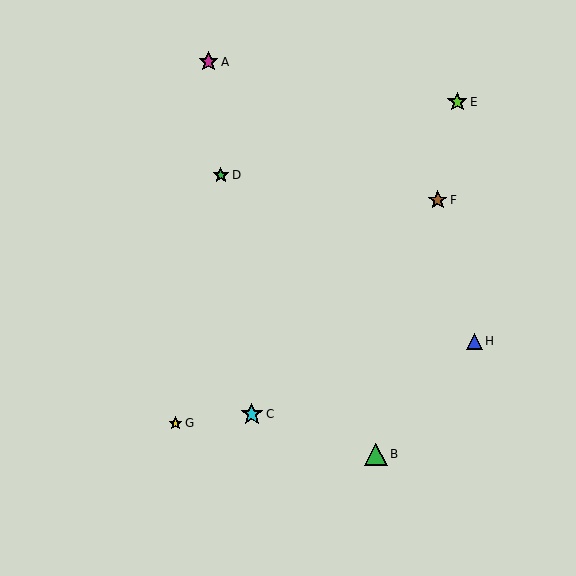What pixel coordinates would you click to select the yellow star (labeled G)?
Click at (176, 423) to select the yellow star G.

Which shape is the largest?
The cyan star (labeled C) is the largest.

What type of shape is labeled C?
Shape C is a cyan star.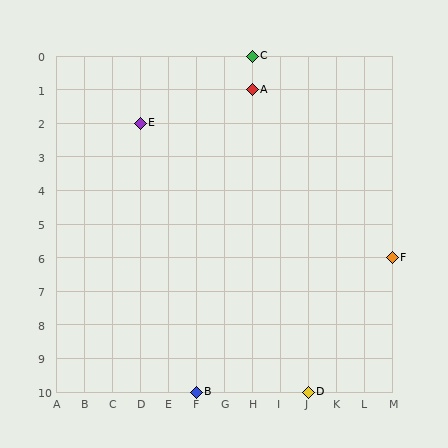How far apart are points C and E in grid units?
Points C and E are 4 columns and 2 rows apart (about 4.5 grid units diagonally).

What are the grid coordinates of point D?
Point D is at grid coordinates (J, 10).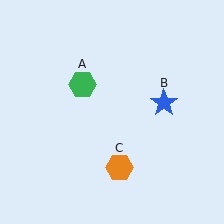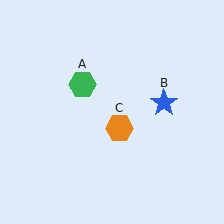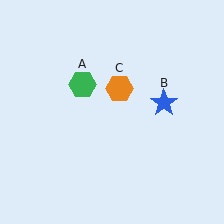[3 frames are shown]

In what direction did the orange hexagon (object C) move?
The orange hexagon (object C) moved up.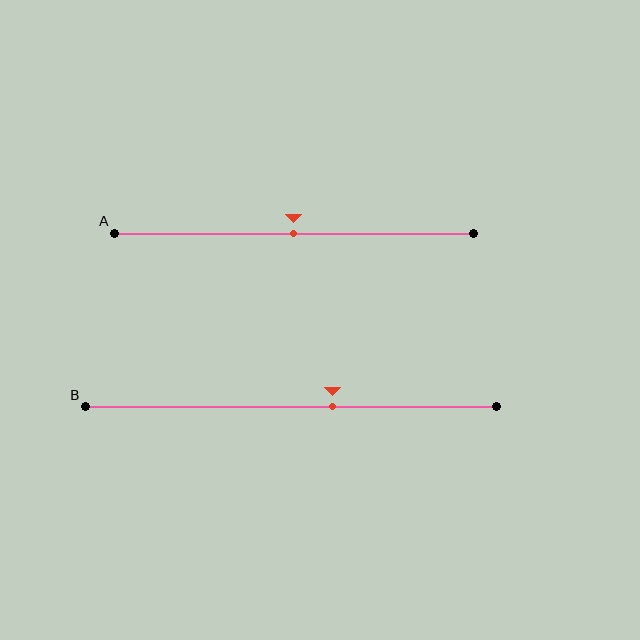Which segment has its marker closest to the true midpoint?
Segment A has its marker closest to the true midpoint.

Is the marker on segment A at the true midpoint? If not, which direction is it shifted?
Yes, the marker on segment A is at the true midpoint.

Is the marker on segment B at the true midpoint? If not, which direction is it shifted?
No, the marker on segment B is shifted to the right by about 10% of the segment length.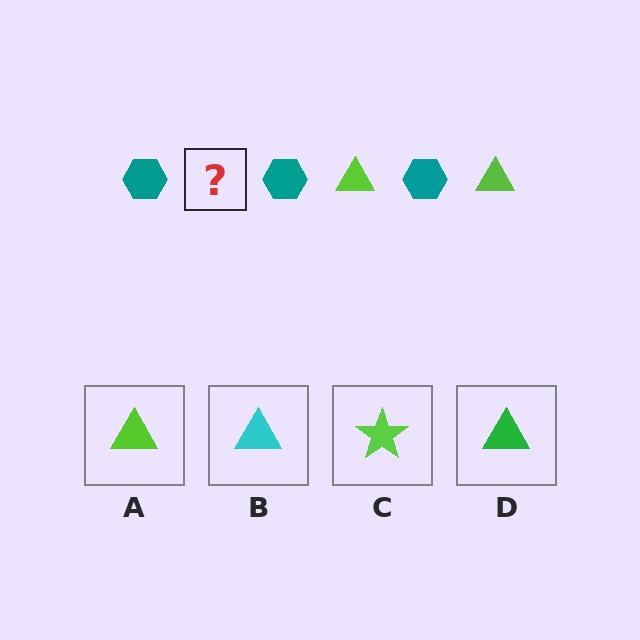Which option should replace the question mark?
Option A.